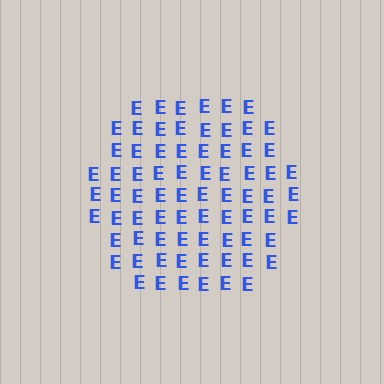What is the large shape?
The large shape is a hexagon.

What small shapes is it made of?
It is made of small letter E's.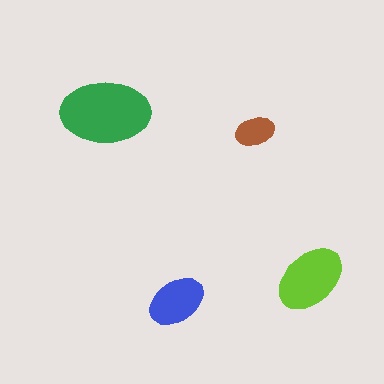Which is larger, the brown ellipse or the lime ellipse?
The lime one.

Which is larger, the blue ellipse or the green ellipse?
The green one.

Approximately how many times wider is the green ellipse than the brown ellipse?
About 2.5 times wider.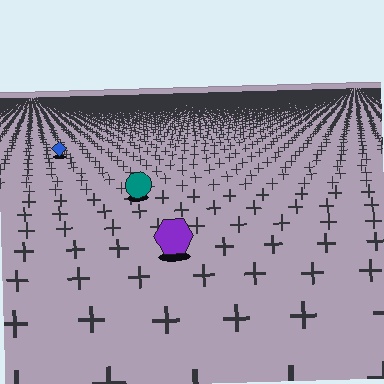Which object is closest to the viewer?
The purple hexagon is closest. The texture marks near it are larger and more spread out.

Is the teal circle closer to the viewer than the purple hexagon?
No. The purple hexagon is closer — you can tell from the texture gradient: the ground texture is coarser near it.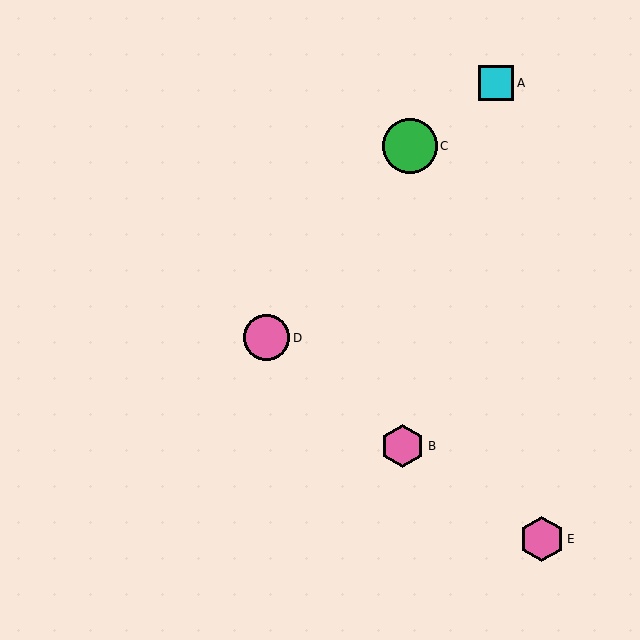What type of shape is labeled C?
Shape C is a green circle.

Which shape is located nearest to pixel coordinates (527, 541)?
The pink hexagon (labeled E) at (542, 539) is nearest to that location.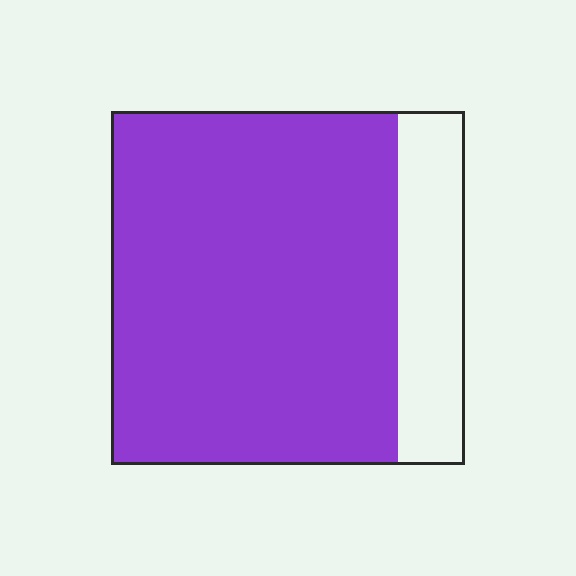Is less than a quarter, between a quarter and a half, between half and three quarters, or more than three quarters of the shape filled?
More than three quarters.